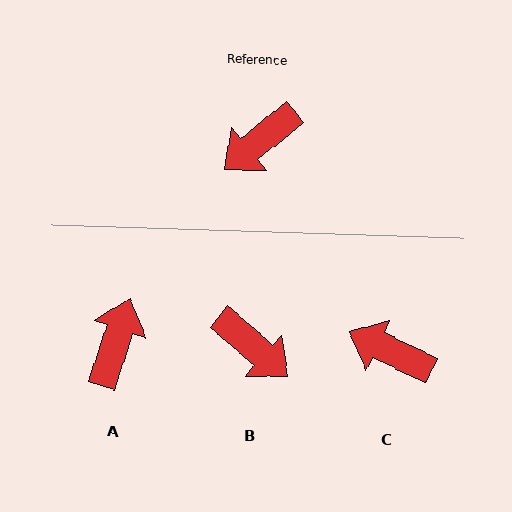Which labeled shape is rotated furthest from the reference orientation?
A, about 147 degrees away.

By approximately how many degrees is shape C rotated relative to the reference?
Approximately 64 degrees clockwise.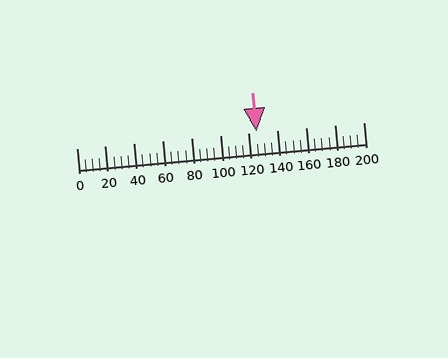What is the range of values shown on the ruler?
The ruler shows values from 0 to 200.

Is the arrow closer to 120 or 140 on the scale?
The arrow is closer to 120.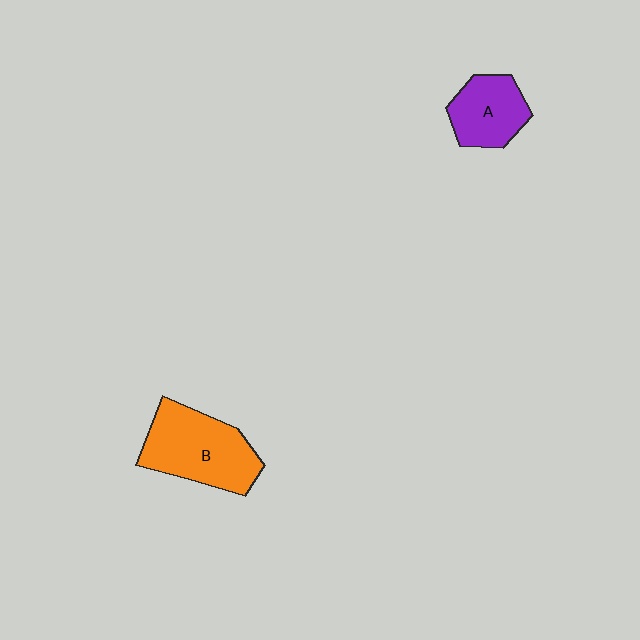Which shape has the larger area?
Shape B (orange).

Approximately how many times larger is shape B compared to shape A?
Approximately 1.6 times.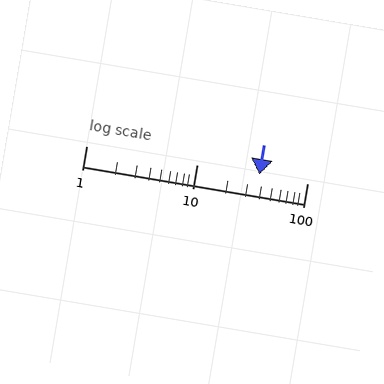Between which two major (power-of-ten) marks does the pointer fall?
The pointer is between 10 and 100.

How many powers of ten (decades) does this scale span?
The scale spans 2 decades, from 1 to 100.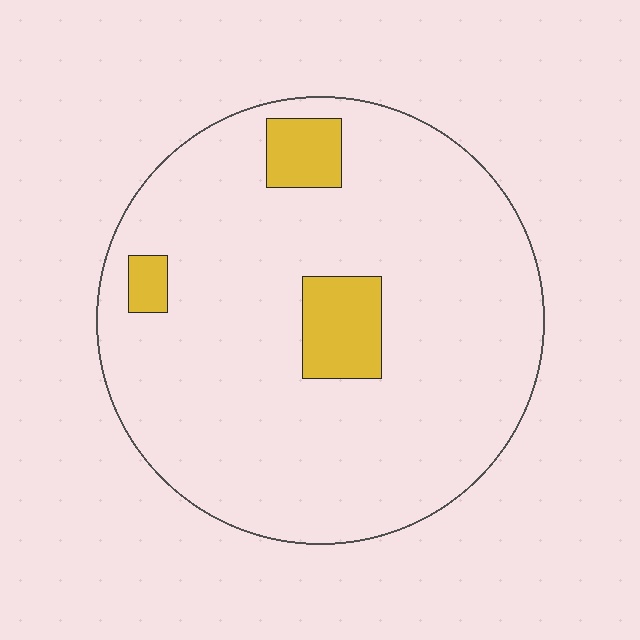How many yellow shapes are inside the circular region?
3.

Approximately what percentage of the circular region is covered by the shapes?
Approximately 10%.